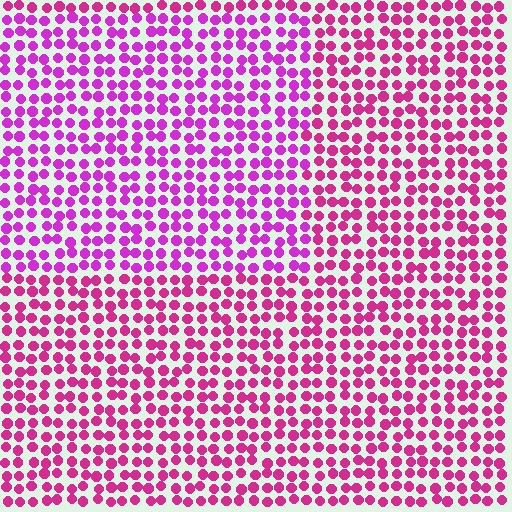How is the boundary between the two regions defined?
The boundary is defined purely by a slight shift in hue (about 25 degrees). Spacing, size, and orientation are identical on both sides.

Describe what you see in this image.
The image is filled with small magenta elements in a uniform arrangement. A rectangle-shaped region is visible where the elements are tinted to a slightly different hue, forming a subtle color boundary.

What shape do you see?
I see a rectangle.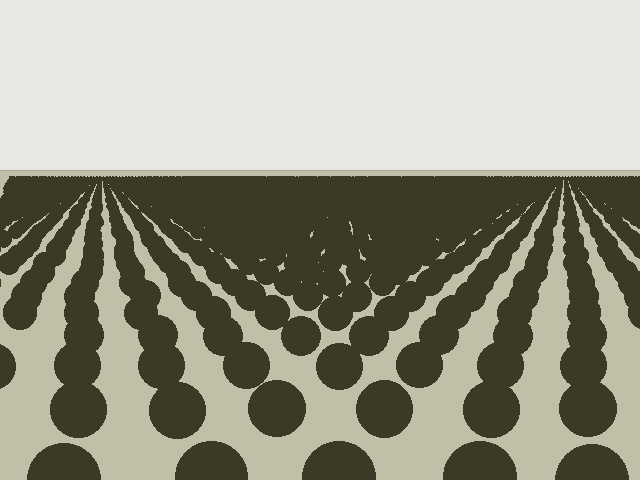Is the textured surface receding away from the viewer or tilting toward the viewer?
The surface is receding away from the viewer. Texture elements get smaller and denser toward the top.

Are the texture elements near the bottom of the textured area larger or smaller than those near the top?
Larger. Near the bottom, elements are closer to the viewer and appear at a bigger on-screen size.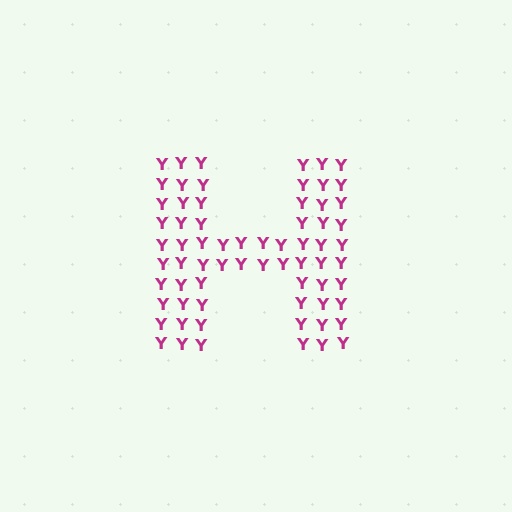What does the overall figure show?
The overall figure shows the letter H.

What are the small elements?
The small elements are letter Y's.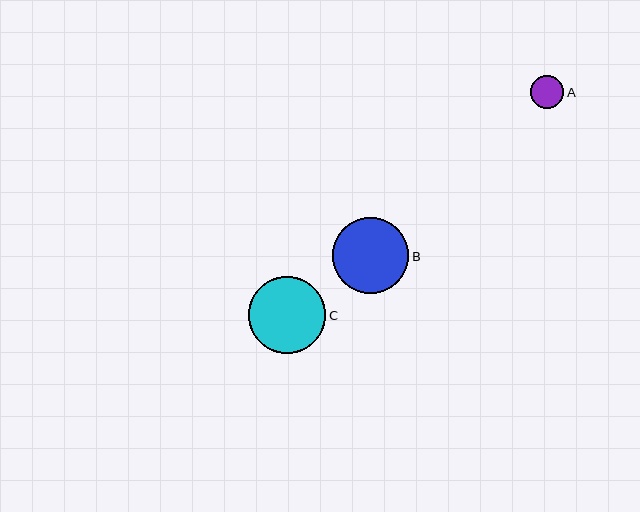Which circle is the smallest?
Circle A is the smallest with a size of approximately 33 pixels.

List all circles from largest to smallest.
From largest to smallest: C, B, A.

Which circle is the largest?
Circle C is the largest with a size of approximately 77 pixels.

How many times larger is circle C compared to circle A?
Circle C is approximately 2.3 times the size of circle A.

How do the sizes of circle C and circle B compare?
Circle C and circle B are approximately the same size.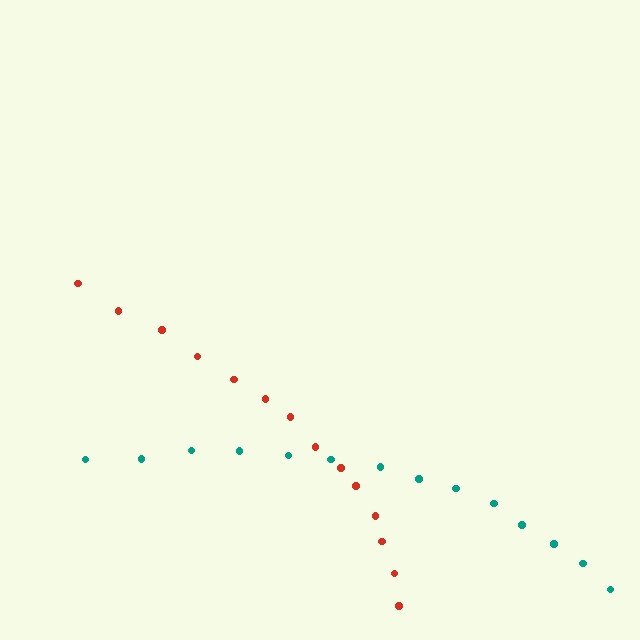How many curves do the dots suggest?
There are 2 distinct paths.